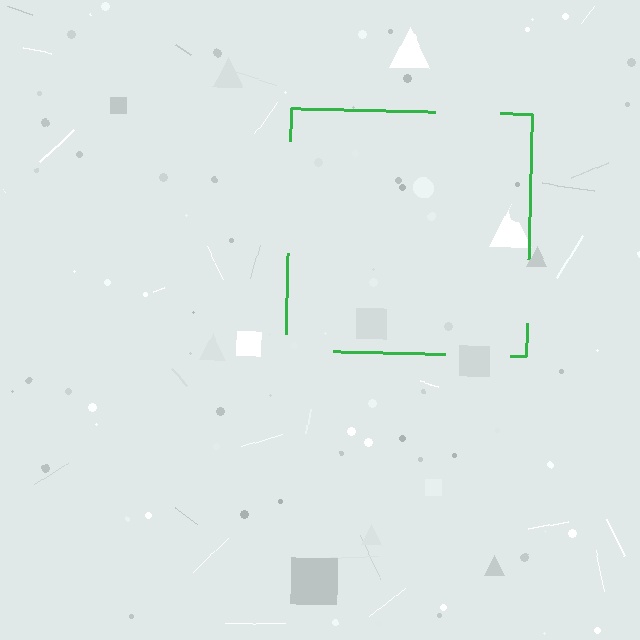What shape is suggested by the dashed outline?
The dashed outline suggests a square.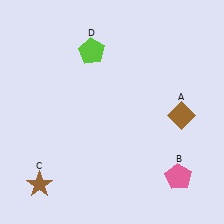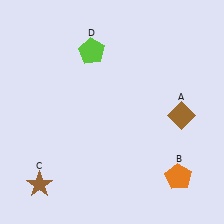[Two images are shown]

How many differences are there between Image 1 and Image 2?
There is 1 difference between the two images.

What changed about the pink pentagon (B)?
In Image 1, B is pink. In Image 2, it changed to orange.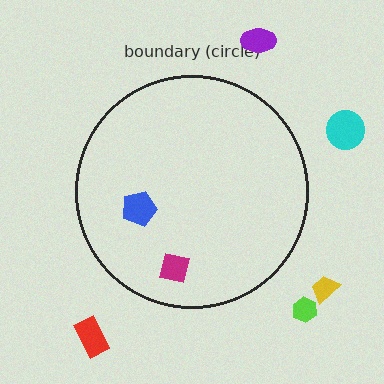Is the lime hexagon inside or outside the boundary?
Outside.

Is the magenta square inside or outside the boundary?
Inside.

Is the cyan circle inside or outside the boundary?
Outside.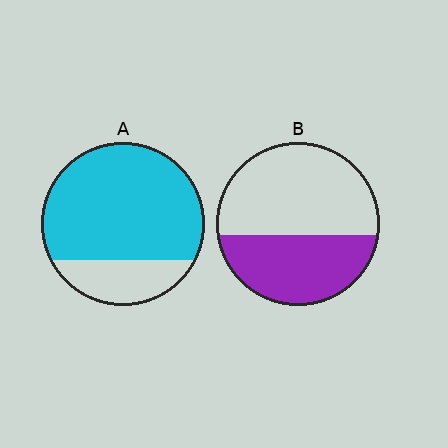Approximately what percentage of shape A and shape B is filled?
A is approximately 75% and B is approximately 40%.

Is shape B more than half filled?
No.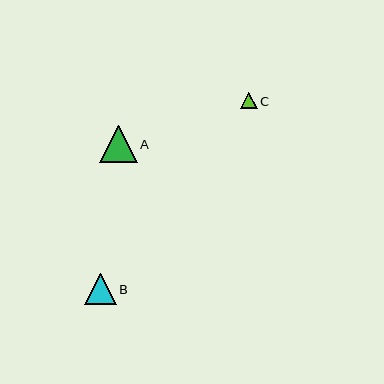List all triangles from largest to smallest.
From largest to smallest: A, B, C.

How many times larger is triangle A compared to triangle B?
Triangle A is approximately 1.2 times the size of triangle B.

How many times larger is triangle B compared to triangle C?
Triangle B is approximately 1.9 times the size of triangle C.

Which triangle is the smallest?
Triangle C is the smallest with a size of approximately 17 pixels.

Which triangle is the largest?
Triangle A is the largest with a size of approximately 38 pixels.